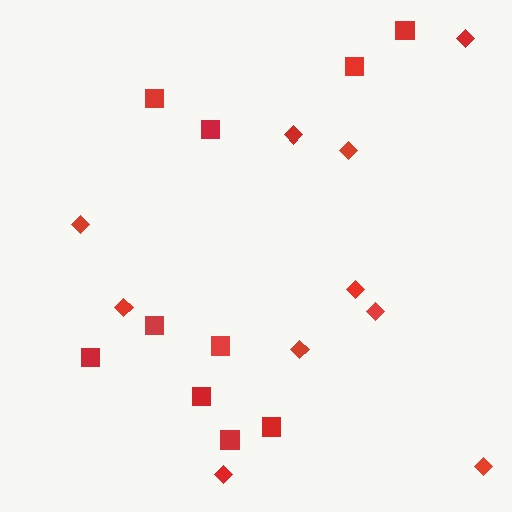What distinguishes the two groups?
There are 2 groups: one group of squares (10) and one group of diamonds (10).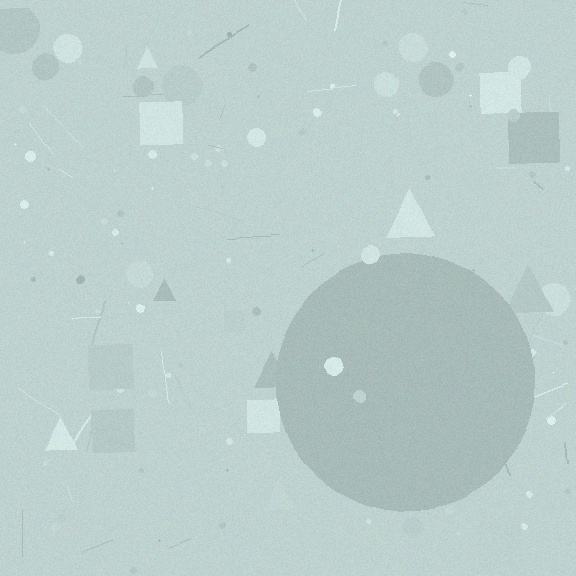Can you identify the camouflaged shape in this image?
The camouflaged shape is a circle.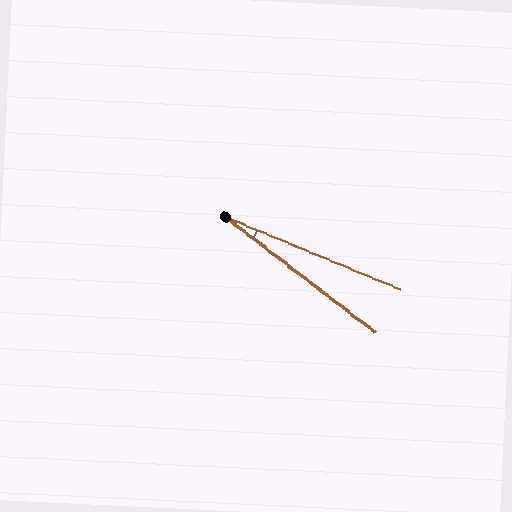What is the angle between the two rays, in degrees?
Approximately 15 degrees.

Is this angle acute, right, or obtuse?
It is acute.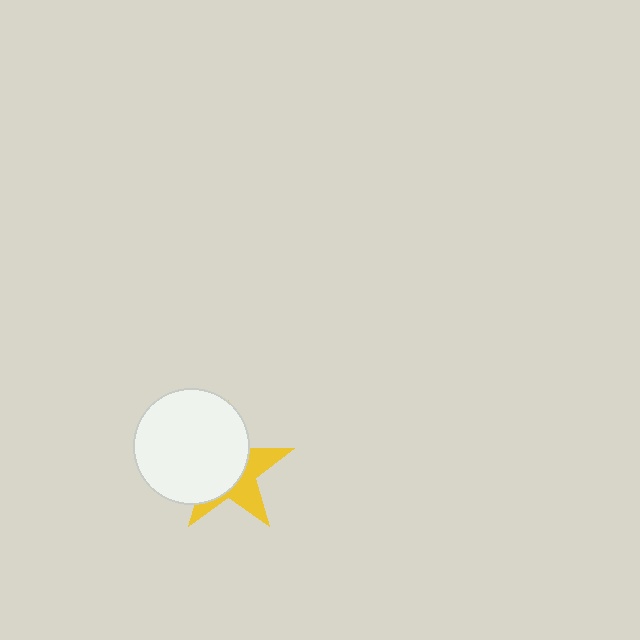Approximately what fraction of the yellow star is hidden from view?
Roughly 61% of the yellow star is hidden behind the white circle.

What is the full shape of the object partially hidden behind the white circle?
The partially hidden object is a yellow star.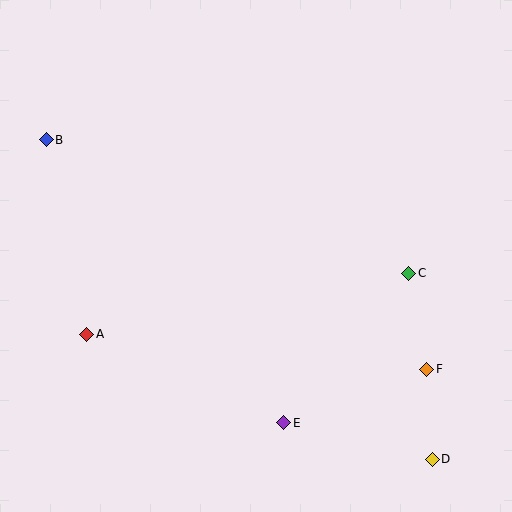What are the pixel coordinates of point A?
Point A is at (87, 334).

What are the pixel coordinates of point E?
Point E is at (284, 423).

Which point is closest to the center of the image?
Point C at (409, 273) is closest to the center.